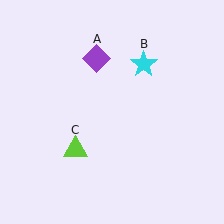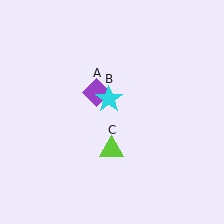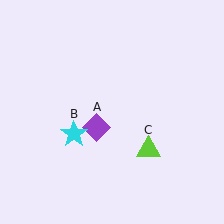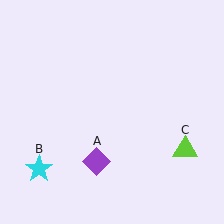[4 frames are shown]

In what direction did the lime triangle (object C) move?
The lime triangle (object C) moved right.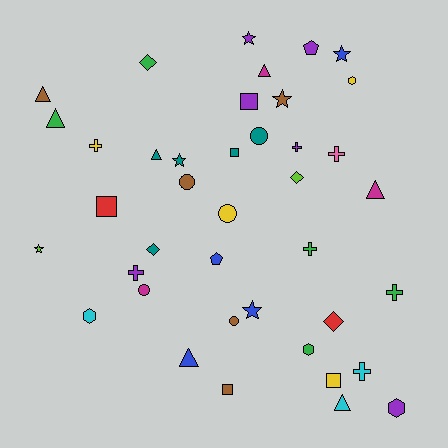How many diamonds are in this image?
There are 4 diamonds.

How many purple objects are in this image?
There are 6 purple objects.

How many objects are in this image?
There are 40 objects.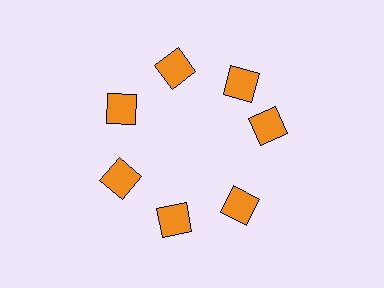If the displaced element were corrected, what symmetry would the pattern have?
It would have 7-fold rotational symmetry — the pattern would map onto itself every 51 degrees.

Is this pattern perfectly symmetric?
No. The 7 orange squares are arranged in a ring, but one element near the 3 o'clock position is rotated out of alignment along the ring, breaking the 7-fold rotational symmetry.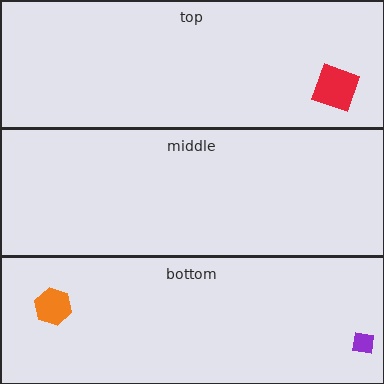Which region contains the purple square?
The bottom region.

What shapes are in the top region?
The red square.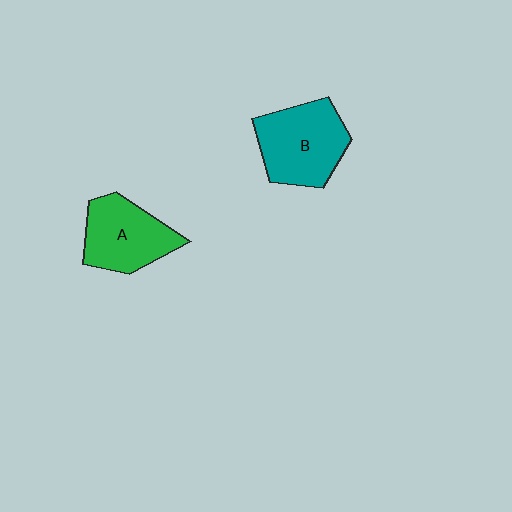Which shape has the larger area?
Shape B (teal).